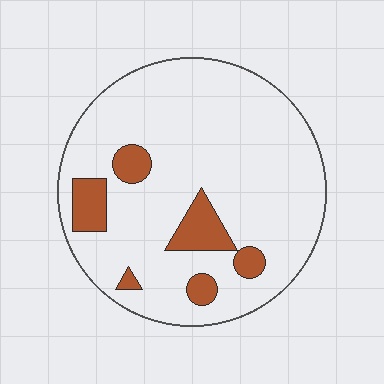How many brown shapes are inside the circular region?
6.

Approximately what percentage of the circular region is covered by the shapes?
Approximately 15%.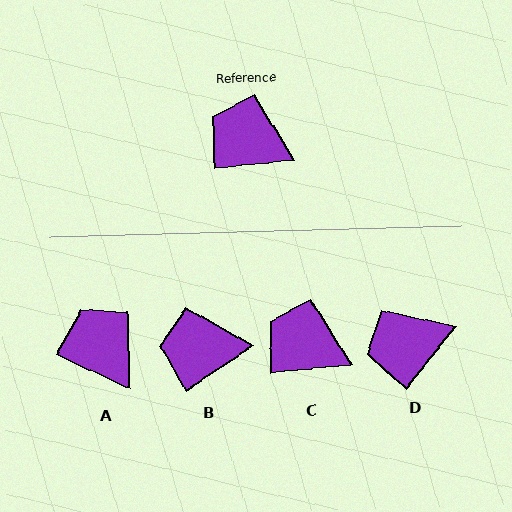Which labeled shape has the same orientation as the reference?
C.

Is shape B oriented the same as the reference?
No, it is off by about 28 degrees.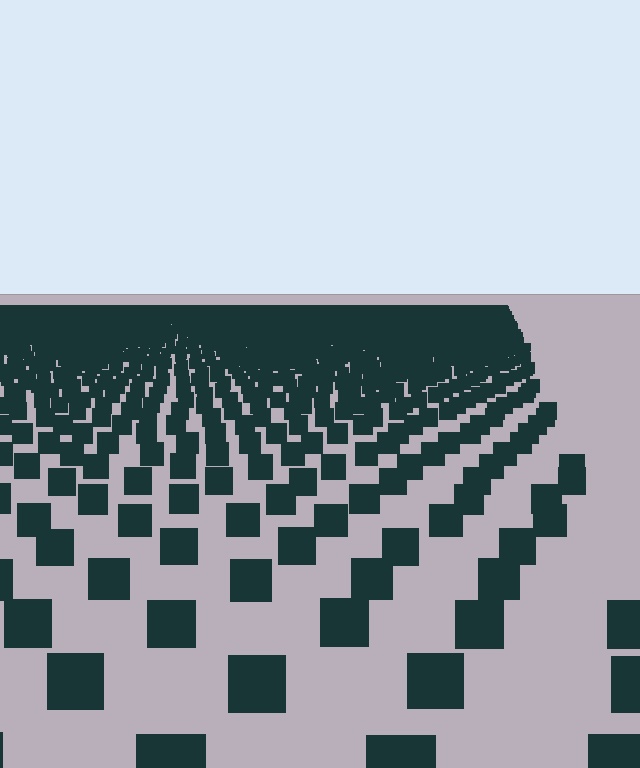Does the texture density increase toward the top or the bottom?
Density increases toward the top.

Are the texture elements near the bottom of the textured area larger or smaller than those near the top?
Larger. Near the bottom, elements are closer to the viewer and appear at a bigger on-screen size.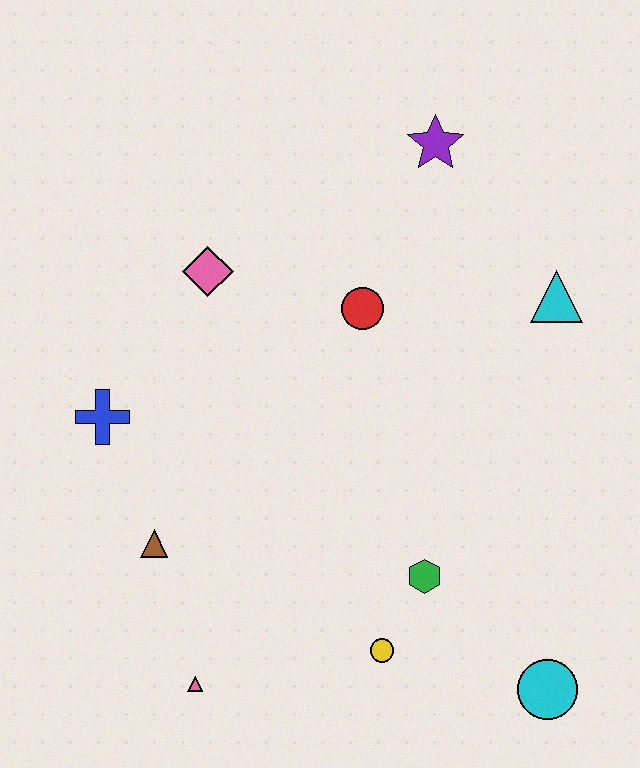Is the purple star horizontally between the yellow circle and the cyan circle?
Yes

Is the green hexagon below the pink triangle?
No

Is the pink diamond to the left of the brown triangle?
No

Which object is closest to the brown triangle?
The blue cross is closest to the brown triangle.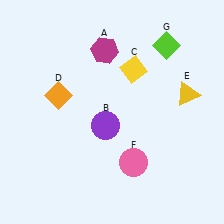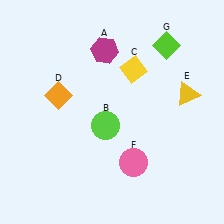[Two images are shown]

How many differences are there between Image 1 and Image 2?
There is 1 difference between the two images.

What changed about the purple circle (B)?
In Image 1, B is purple. In Image 2, it changed to lime.